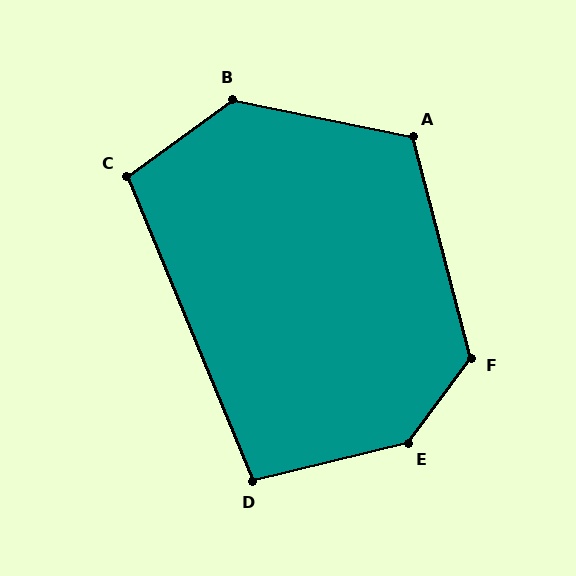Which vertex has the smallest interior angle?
D, at approximately 99 degrees.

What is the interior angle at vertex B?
Approximately 133 degrees (obtuse).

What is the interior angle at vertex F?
Approximately 129 degrees (obtuse).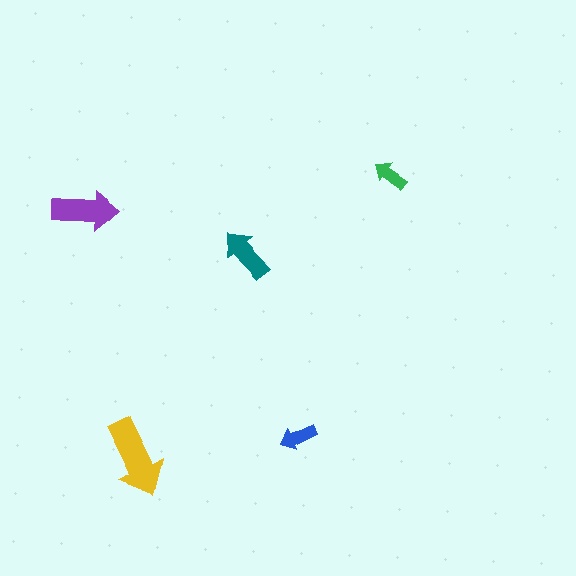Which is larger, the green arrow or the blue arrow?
The blue one.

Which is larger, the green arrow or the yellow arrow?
The yellow one.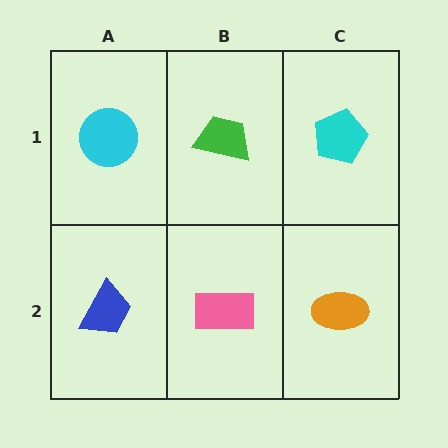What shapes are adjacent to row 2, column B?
A green trapezoid (row 1, column B), a blue trapezoid (row 2, column A), an orange ellipse (row 2, column C).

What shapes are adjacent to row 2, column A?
A cyan circle (row 1, column A), a pink rectangle (row 2, column B).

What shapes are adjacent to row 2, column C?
A cyan pentagon (row 1, column C), a pink rectangle (row 2, column B).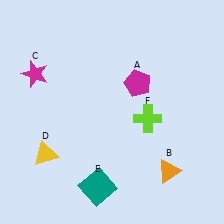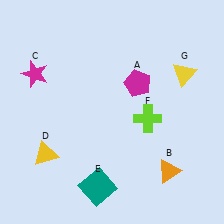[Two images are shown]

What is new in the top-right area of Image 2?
A yellow triangle (G) was added in the top-right area of Image 2.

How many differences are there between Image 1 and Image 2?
There is 1 difference between the two images.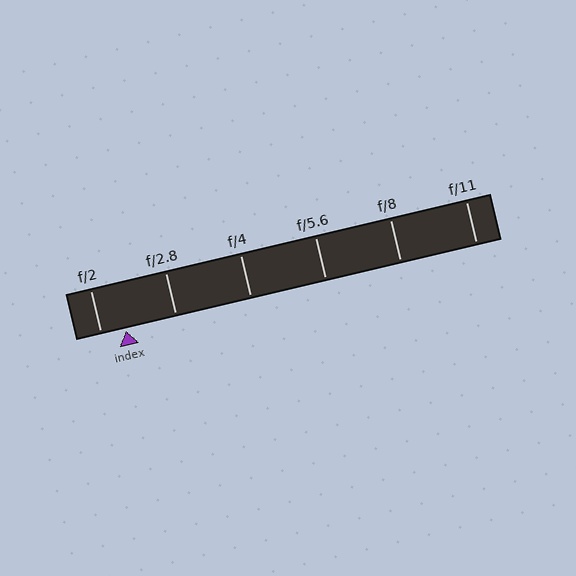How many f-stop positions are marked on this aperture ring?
There are 6 f-stop positions marked.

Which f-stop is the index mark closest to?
The index mark is closest to f/2.